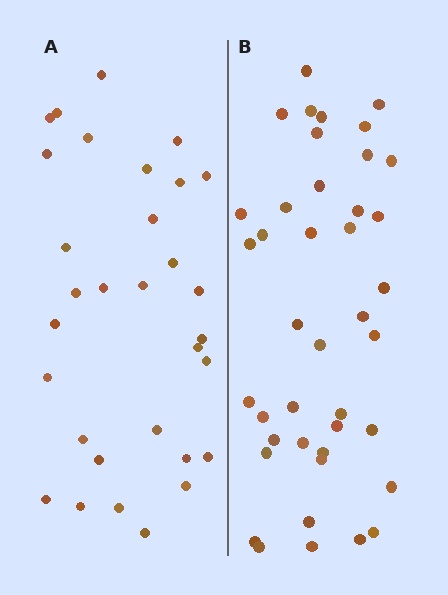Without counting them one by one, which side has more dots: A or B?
Region B (the right region) has more dots.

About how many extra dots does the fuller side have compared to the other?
Region B has roughly 10 or so more dots than region A.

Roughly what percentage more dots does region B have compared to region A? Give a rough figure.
About 30% more.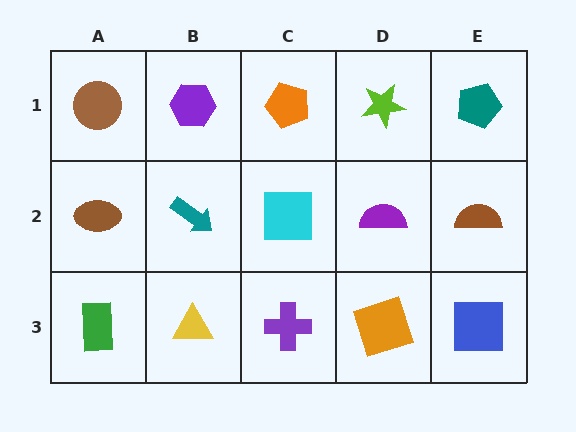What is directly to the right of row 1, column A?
A purple hexagon.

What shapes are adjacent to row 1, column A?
A brown ellipse (row 2, column A), a purple hexagon (row 1, column B).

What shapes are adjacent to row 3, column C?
A cyan square (row 2, column C), a yellow triangle (row 3, column B), an orange square (row 3, column D).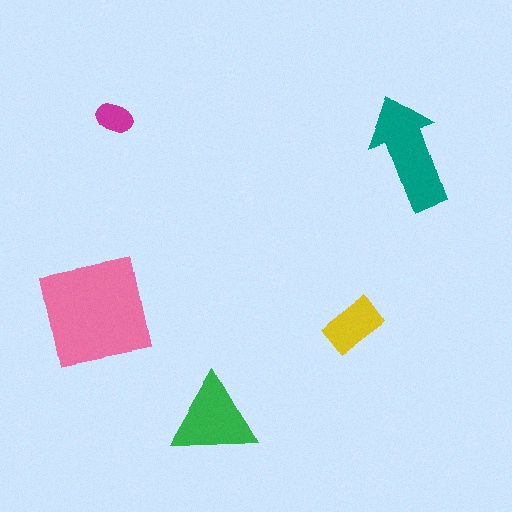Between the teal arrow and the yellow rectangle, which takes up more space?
The teal arrow.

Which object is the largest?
The pink square.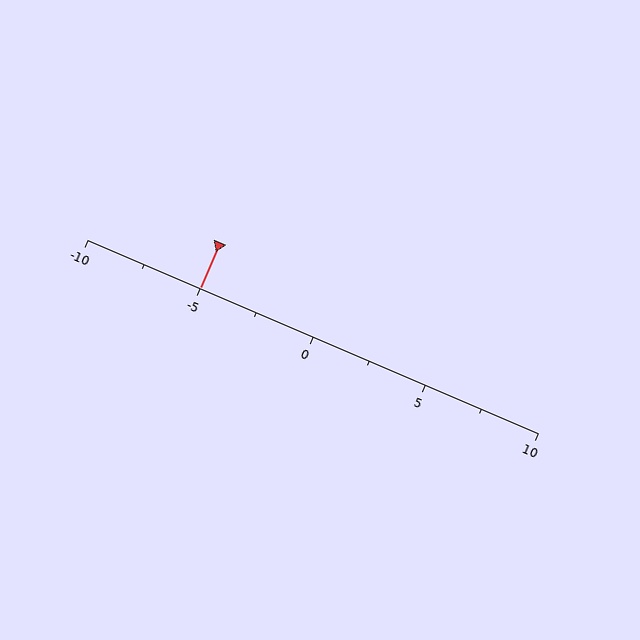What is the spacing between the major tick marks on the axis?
The major ticks are spaced 5 apart.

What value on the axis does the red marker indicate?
The marker indicates approximately -5.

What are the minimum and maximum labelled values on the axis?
The axis runs from -10 to 10.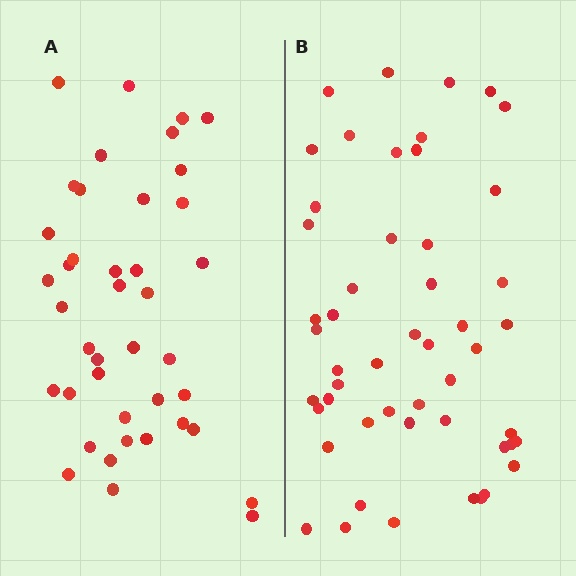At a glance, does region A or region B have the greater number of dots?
Region B (the right region) has more dots.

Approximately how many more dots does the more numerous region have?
Region B has roughly 10 or so more dots than region A.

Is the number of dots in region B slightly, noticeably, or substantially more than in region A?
Region B has only slightly more — the two regions are fairly close. The ratio is roughly 1.2 to 1.